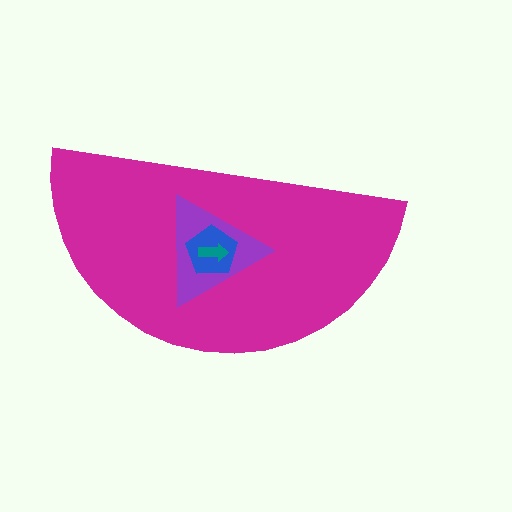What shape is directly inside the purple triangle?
The blue pentagon.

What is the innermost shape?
The teal arrow.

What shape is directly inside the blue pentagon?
The teal arrow.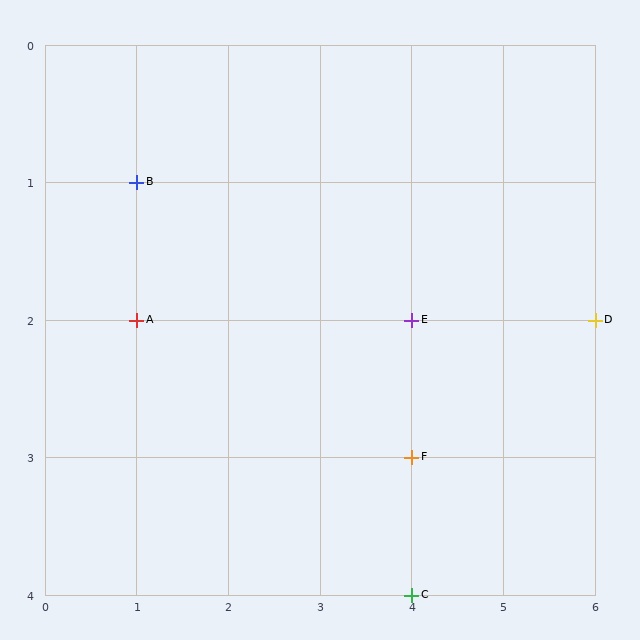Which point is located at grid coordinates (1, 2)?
Point A is at (1, 2).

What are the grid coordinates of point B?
Point B is at grid coordinates (1, 1).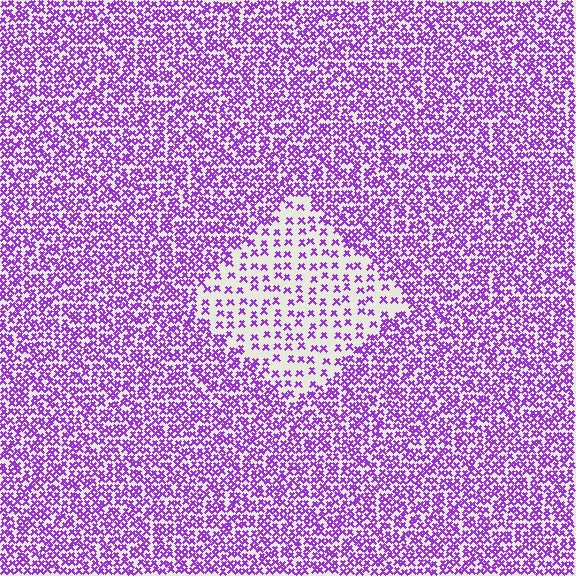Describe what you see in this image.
The image contains small purple elements arranged at two different densities. A diamond-shaped region is visible where the elements are less densely packed than the surrounding area.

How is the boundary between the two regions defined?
The boundary is defined by a change in element density (approximately 2.4x ratio). All elements are the same color, size, and shape.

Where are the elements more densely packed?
The elements are more densely packed outside the diamond boundary.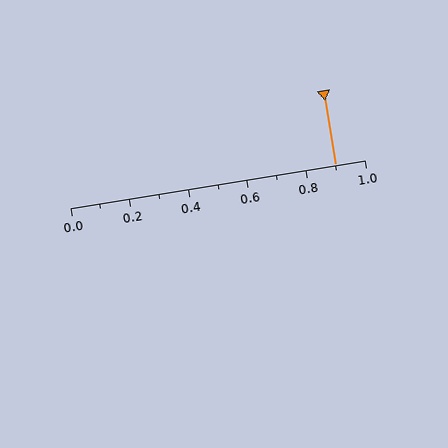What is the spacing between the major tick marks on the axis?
The major ticks are spaced 0.2 apart.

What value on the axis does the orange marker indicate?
The marker indicates approximately 0.9.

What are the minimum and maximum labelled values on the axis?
The axis runs from 0.0 to 1.0.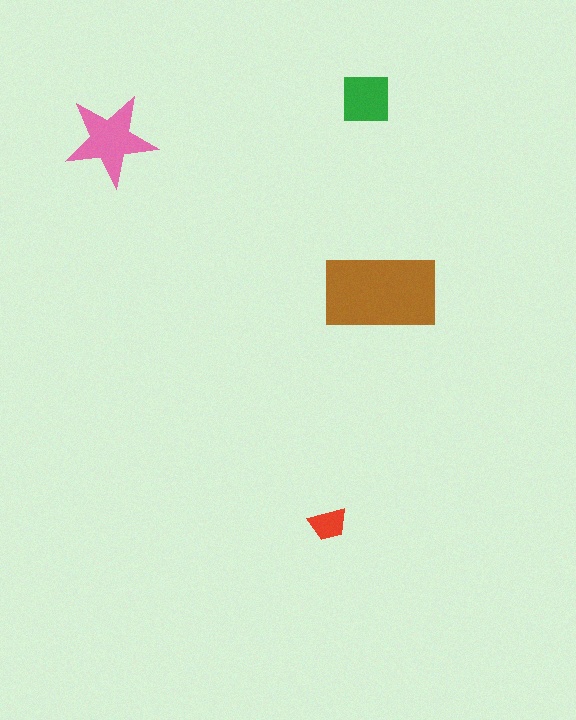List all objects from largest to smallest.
The brown rectangle, the pink star, the green square, the red trapezoid.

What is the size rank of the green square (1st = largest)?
3rd.